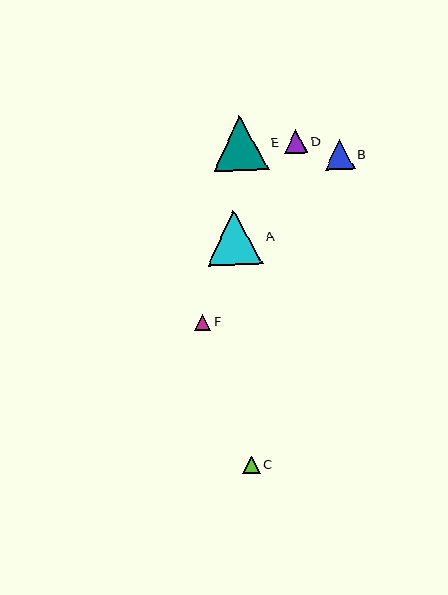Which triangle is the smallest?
Triangle F is the smallest with a size of approximately 16 pixels.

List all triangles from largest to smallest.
From largest to smallest: A, E, B, D, C, F.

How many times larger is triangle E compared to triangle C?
Triangle E is approximately 3.1 times the size of triangle C.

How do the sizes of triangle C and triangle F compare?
Triangle C and triangle F are approximately the same size.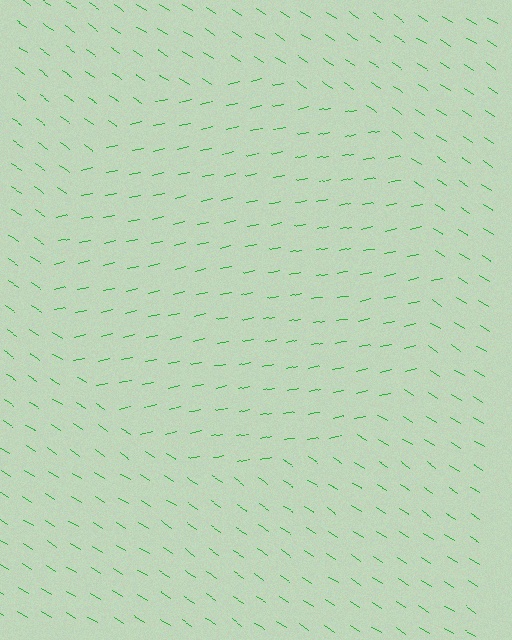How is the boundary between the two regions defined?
The boundary is defined purely by a change in line orientation (approximately 45 degrees difference). All lines are the same color and thickness.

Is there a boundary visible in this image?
Yes, there is a texture boundary formed by a change in line orientation.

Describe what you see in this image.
The image is filled with small green line segments. A circle region in the image has lines oriented differently from the surrounding lines, creating a visible texture boundary.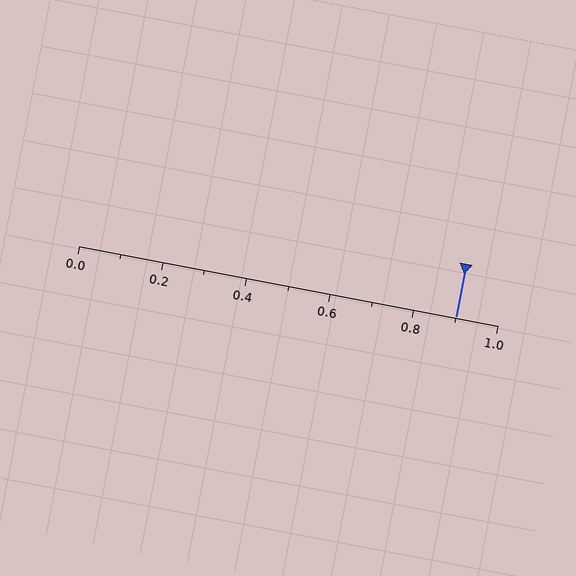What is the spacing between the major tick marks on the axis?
The major ticks are spaced 0.2 apart.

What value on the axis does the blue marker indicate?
The marker indicates approximately 0.9.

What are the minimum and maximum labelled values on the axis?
The axis runs from 0.0 to 1.0.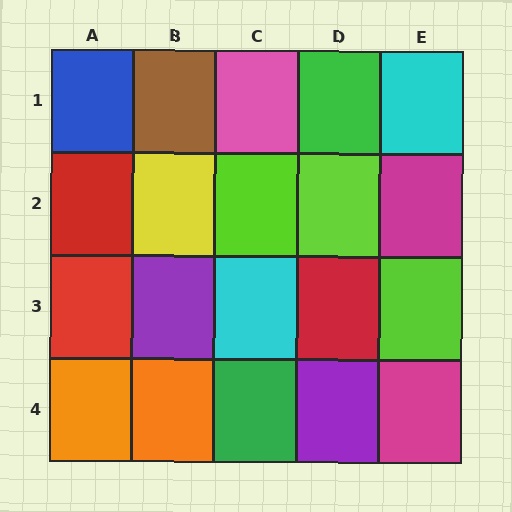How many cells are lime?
3 cells are lime.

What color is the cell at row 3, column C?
Cyan.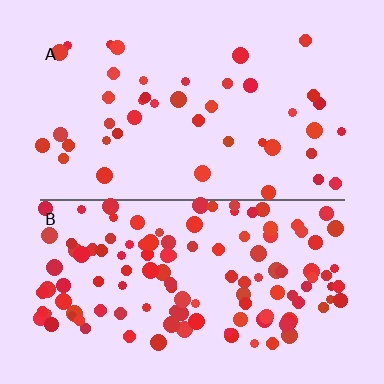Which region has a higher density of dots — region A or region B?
B (the bottom).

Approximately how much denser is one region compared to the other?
Approximately 2.8× — region B over region A.